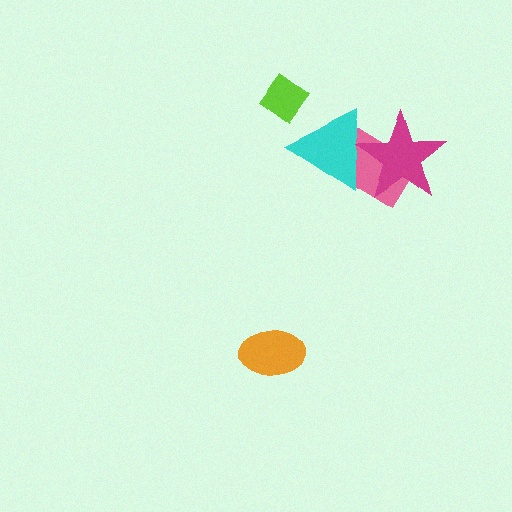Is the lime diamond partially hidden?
No, no other shape covers it.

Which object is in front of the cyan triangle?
The magenta star is in front of the cyan triangle.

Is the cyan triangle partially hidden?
Yes, it is partially covered by another shape.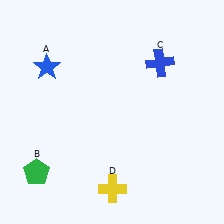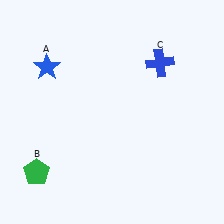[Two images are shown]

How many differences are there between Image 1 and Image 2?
There is 1 difference between the two images.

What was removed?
The yellow cross (D) was removed in Image 2.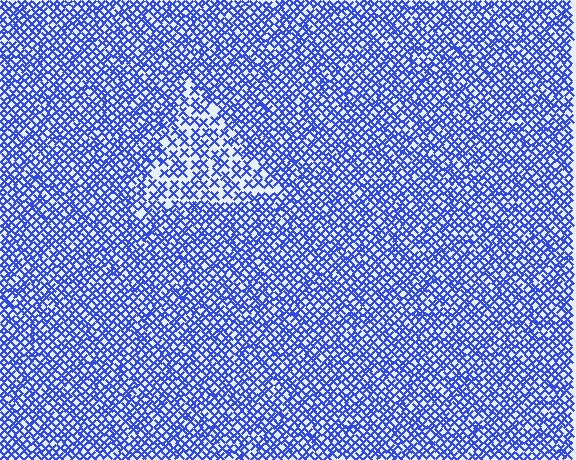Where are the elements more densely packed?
The elements are more densely packed outside the triangle boundary.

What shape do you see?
I see a triangle.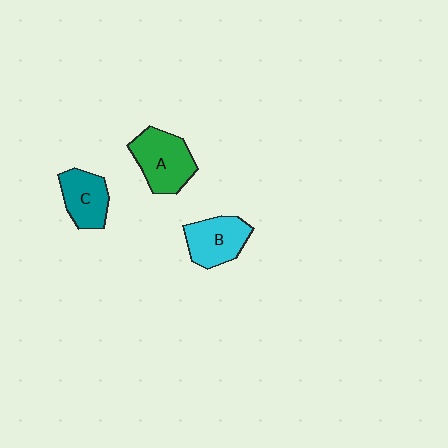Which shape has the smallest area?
Shape C (teal).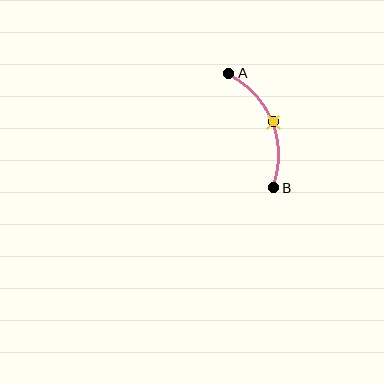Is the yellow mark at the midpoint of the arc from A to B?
Yes. The yellow mark lies on the arc at equal arc-length from both A and B — it is the arc midpoint.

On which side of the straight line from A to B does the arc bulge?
The arc bulges to the right of the straight line connecting A and B.